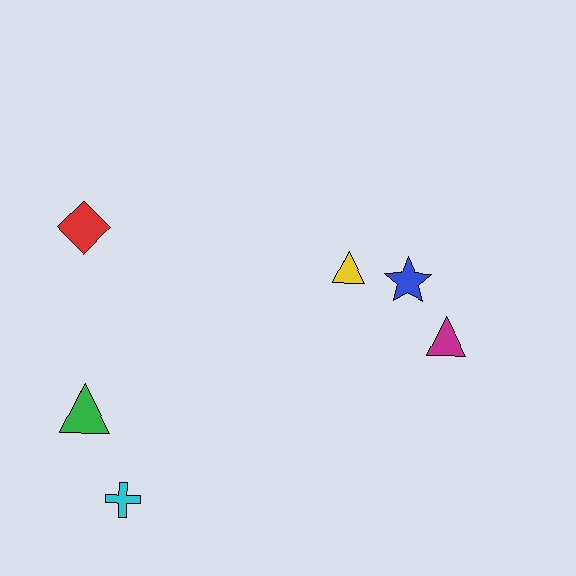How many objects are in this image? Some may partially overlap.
There are 6 objects.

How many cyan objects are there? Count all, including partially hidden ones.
There is 1 cyan object.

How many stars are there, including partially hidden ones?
There is 1 star.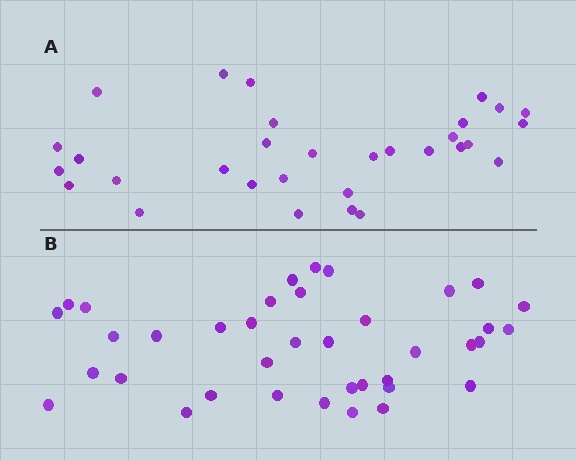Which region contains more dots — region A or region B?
Region B (the bottom region) has more dots.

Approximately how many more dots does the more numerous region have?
Region B has roughly 8 or so more dots than region A.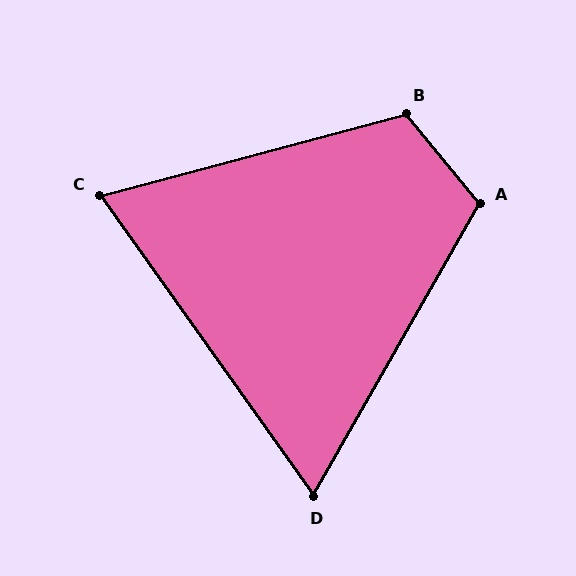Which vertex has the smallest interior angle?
D, at approximately 65 degrees.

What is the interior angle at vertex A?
Approximately 111 degrees (obtuse).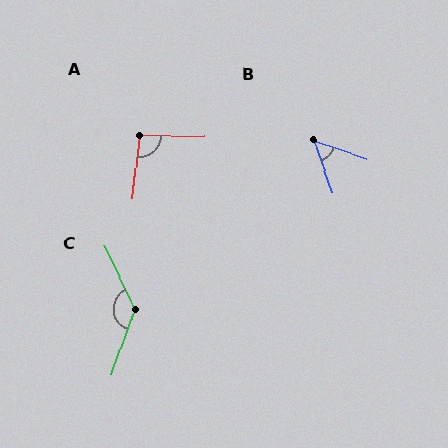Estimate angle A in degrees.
Approximately 97 degrees.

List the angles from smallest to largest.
B (51°), A (97°), C (135°).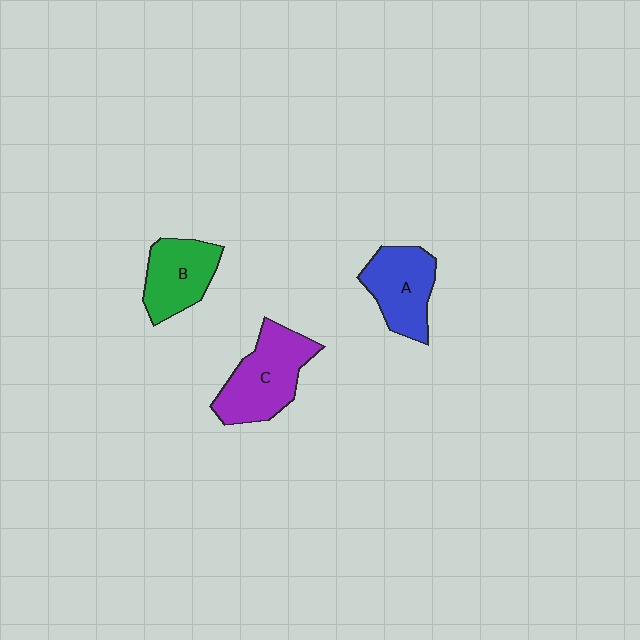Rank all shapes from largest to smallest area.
From largest to smallest: C (purple), A (blue), B (green).